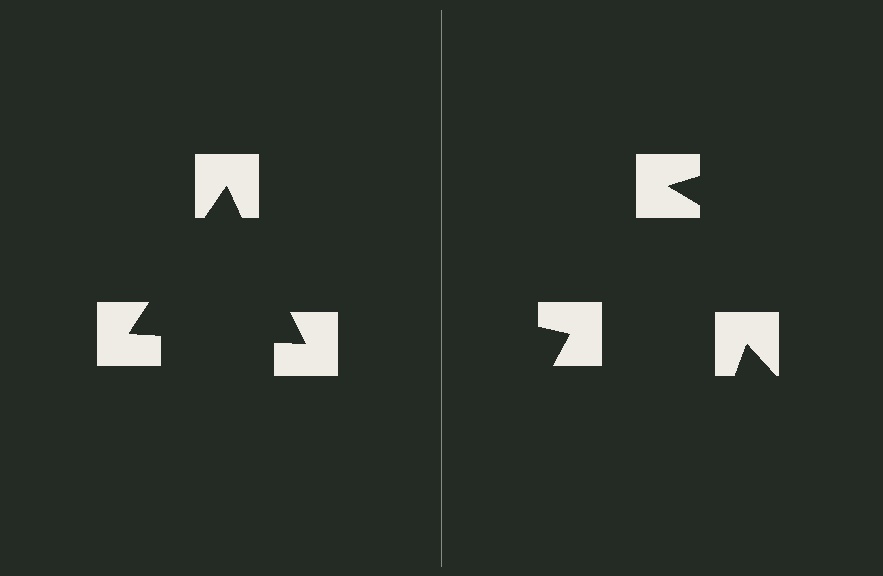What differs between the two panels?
The notched squares are positioned identically on both sides; only the wedge orientations differ. On the left they align to a triangle; on the right they are misaligned.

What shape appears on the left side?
An illusory triangle.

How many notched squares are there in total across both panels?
6 — 3 on each side.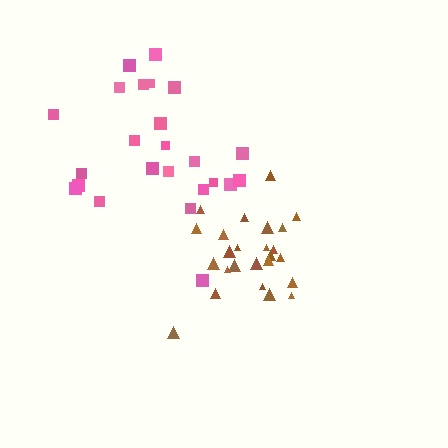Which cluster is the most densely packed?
Brown.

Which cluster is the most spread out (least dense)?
Pink.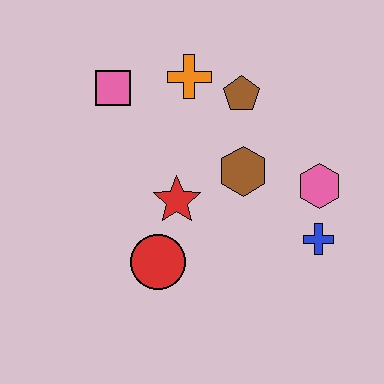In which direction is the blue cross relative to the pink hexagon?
The blue cross is below the pink hexagon.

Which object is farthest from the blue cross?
The pink square is farthest from the blue cross.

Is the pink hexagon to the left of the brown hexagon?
No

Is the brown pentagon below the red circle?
No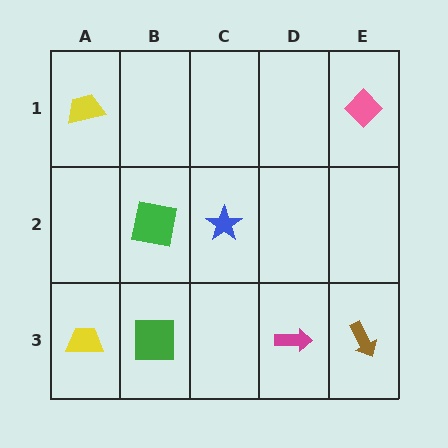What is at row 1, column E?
A pink diamond.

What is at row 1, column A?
A yellow trapezoid.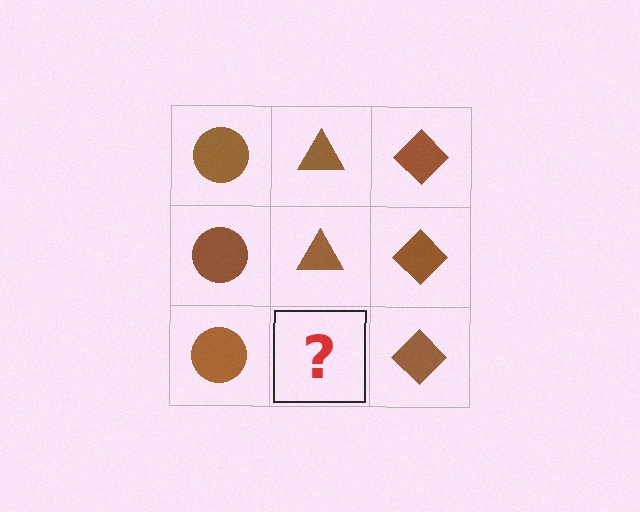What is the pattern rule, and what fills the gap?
The rule is that each column has a consistent shape. The gap should be filled with a brown triangle.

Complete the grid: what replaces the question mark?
The question mark should be replaced with a brown triangle.